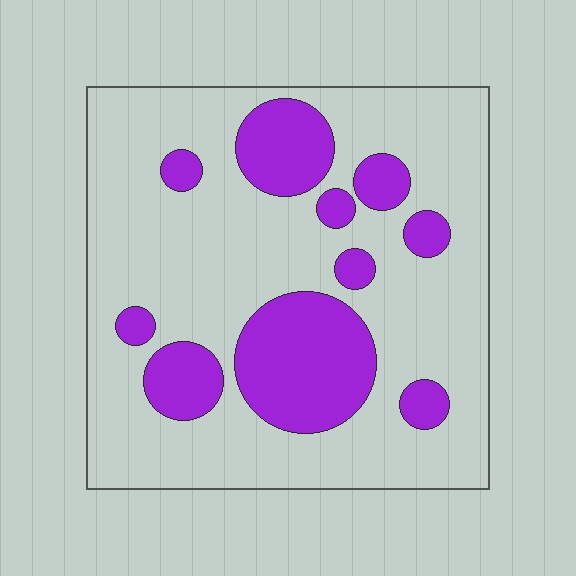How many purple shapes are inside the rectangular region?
10.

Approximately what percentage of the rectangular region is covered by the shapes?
Approximately 25%.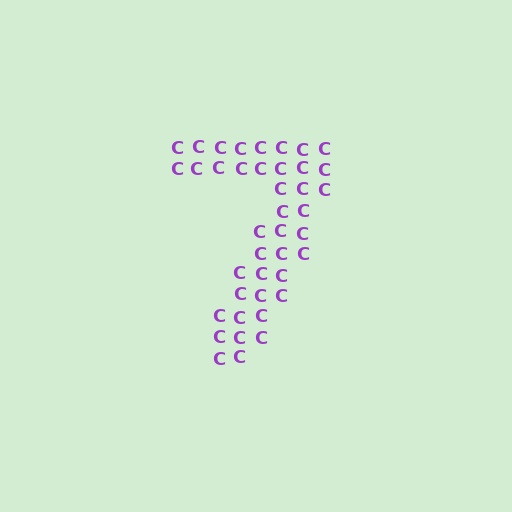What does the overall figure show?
The overall figure shows the digit 7.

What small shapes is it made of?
It is made of small letter C's.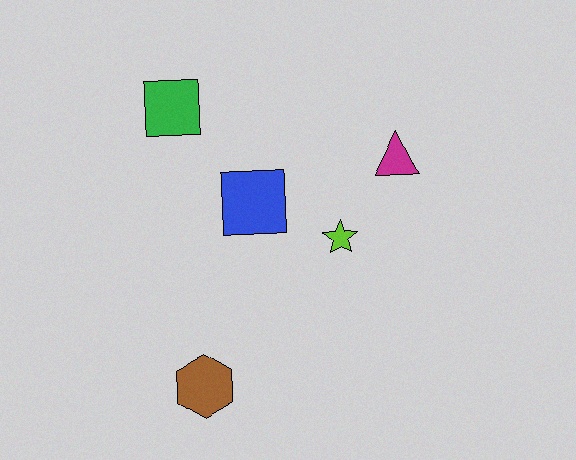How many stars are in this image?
There is 1 star.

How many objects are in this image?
There are 5 objects.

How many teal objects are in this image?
There are no teal objects.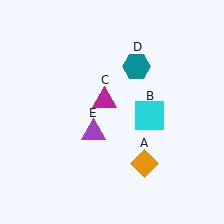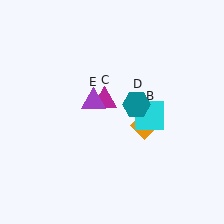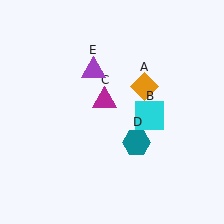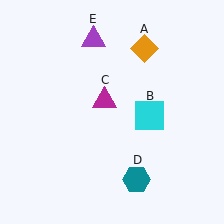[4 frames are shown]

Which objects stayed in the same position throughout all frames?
Cyan square (object B) and magenta triangle (object C) remained stationary.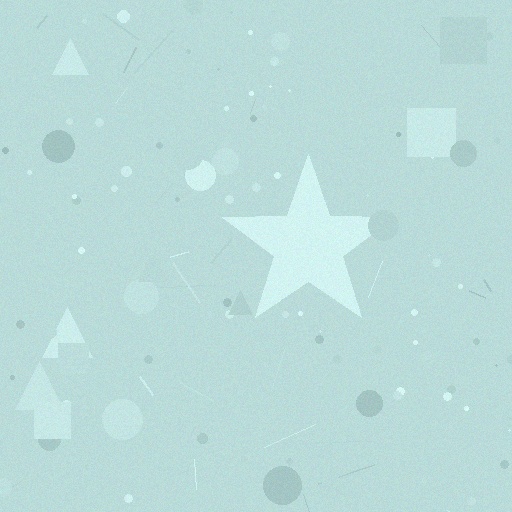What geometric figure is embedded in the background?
A star is embedded in the background.